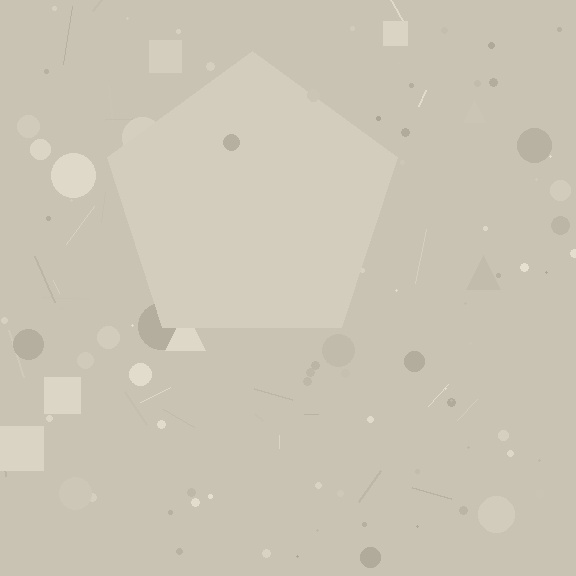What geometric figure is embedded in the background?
A pentagon is embedded in the background.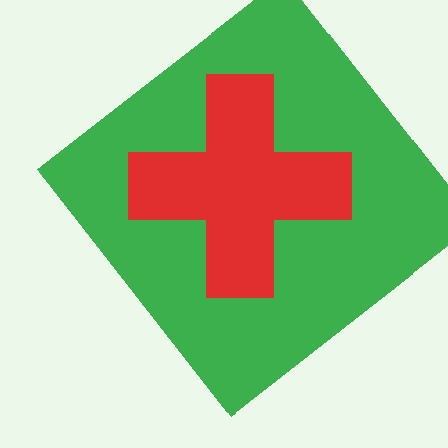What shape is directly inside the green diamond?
The red cross.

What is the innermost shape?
The red cross.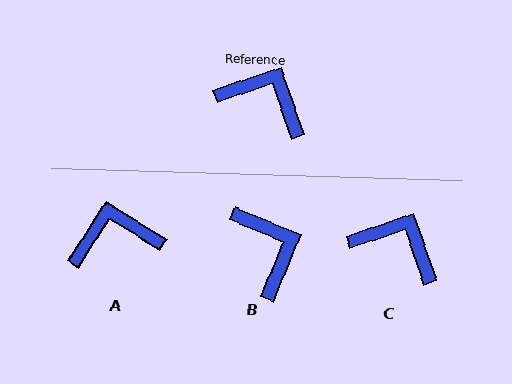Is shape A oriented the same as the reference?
No, it is off by about 39 degrees.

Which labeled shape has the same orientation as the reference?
C.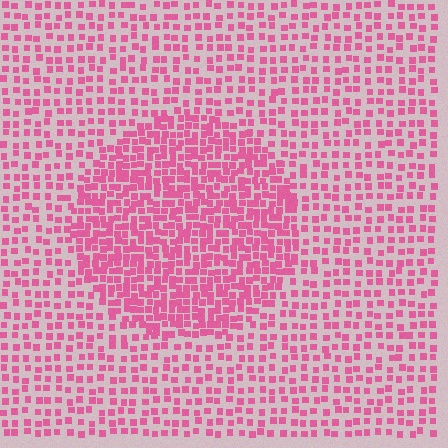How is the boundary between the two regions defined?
The boundary is defined by a change in element density (approximately 1.9x ratio). All elements are the same color, size, and shape.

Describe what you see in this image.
The image contains small pink elements arranged at two different densities. A circle-shaped region is visible where the elements are more densely packed than the surrounding area.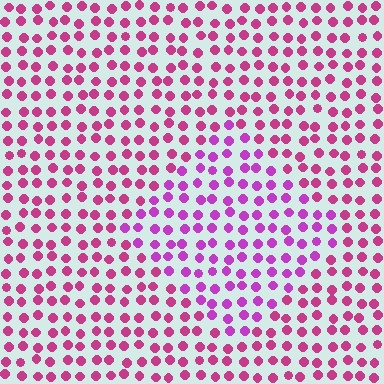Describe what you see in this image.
The image is filled with small magenta elements in a uniform arrangement. A diamond-shaped region is visible where the elements are tinted to a slightly different hue, forming a subtle color boundary.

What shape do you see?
I see a diamond.